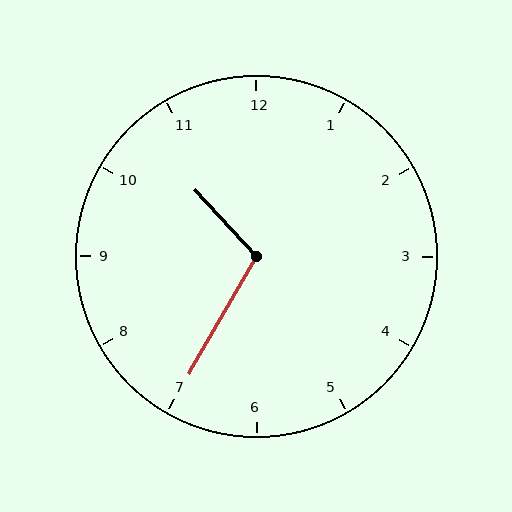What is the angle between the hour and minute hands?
Approximately 108 degrees.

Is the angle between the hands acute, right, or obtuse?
It is obtuse.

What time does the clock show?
10:35.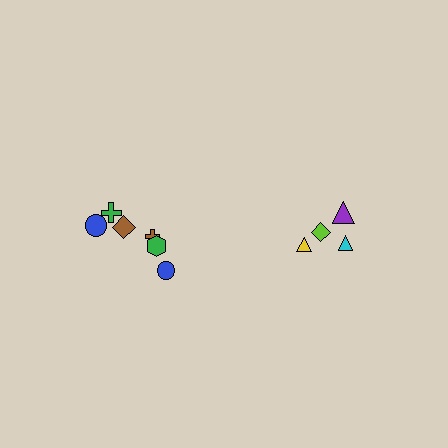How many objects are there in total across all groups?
There are 10 objects.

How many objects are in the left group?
There are 6 objects.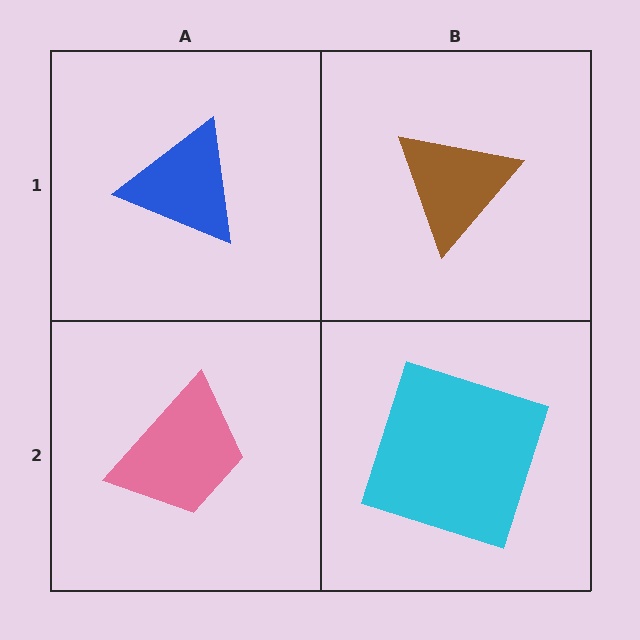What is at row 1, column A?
A blue triangle.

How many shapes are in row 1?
2 shapes.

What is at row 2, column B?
A cyan square.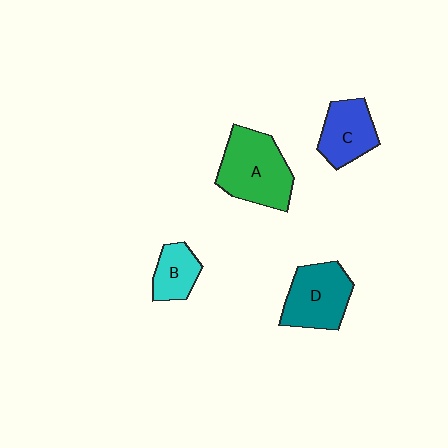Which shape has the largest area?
Shape A (green).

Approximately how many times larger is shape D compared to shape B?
Approximately 1.7 times.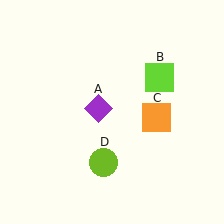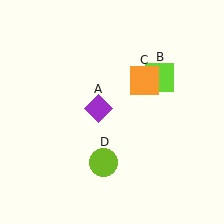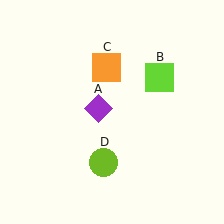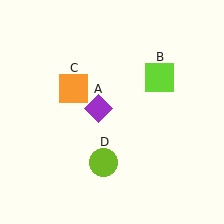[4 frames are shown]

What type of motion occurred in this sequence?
The orange square (object C) rotated counterclockwise around the center of the scene.